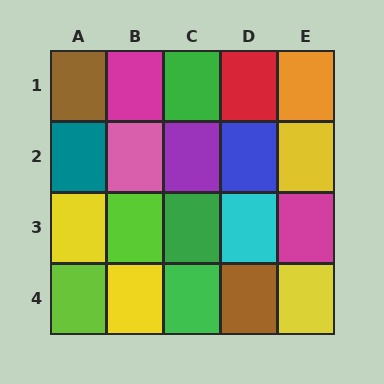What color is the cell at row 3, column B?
Lime.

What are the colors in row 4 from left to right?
Lime, yellow, green, brown, yellow.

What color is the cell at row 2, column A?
Teal.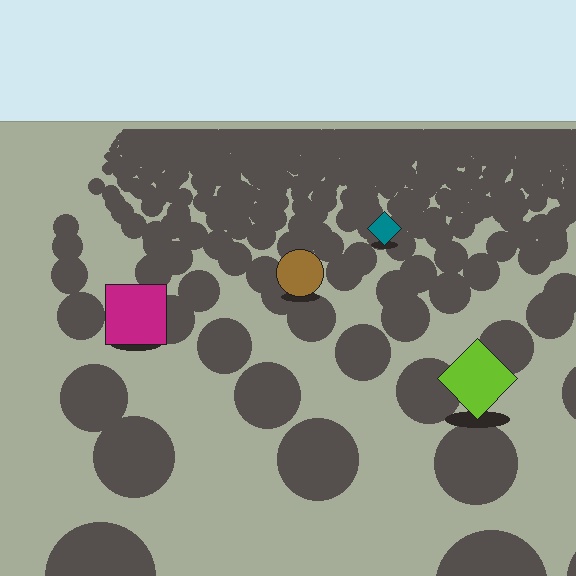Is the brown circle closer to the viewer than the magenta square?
No. The magenta square is closer — you can tell from the texture gradient: the ground texture is coarser near it.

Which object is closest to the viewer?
The lime diamond is closest. The texture marks near it are larger and more spread out.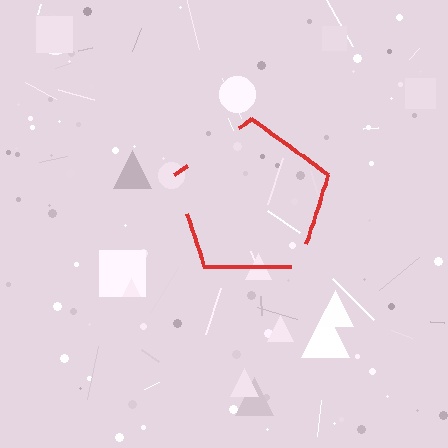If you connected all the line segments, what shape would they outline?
They would outline a pentagon.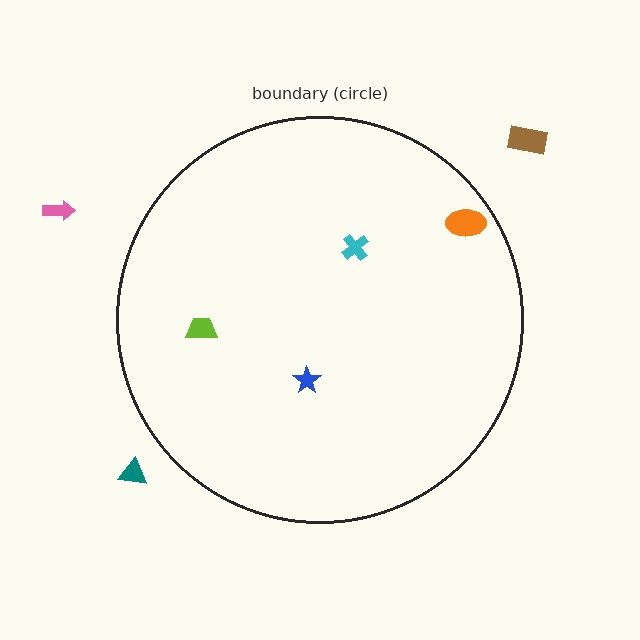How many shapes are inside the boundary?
4 inside, 3 outside.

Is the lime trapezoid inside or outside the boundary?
Inside.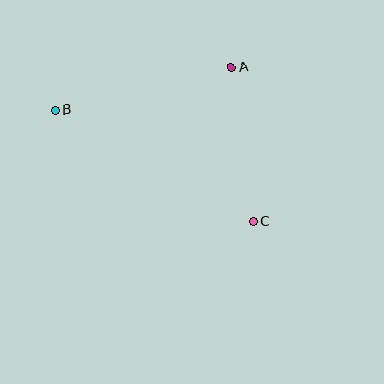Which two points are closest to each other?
Points A and C are closest to each other.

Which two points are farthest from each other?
Points B and C are farthest from each other.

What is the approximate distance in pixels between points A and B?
The distance between A and B is approximately 182 pixels.